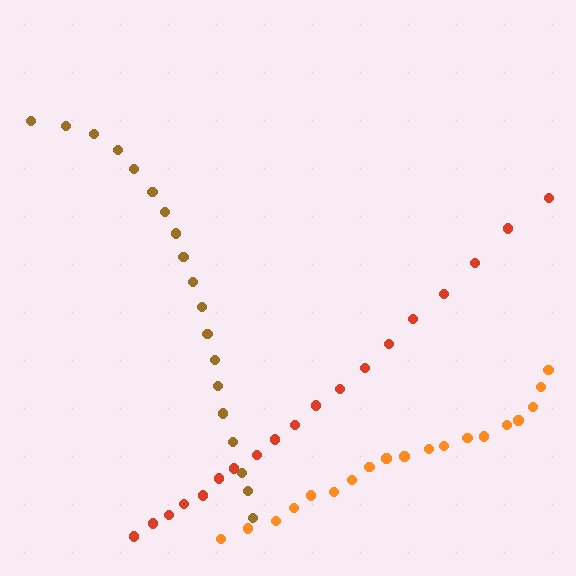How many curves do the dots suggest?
There are 3 distinct paths.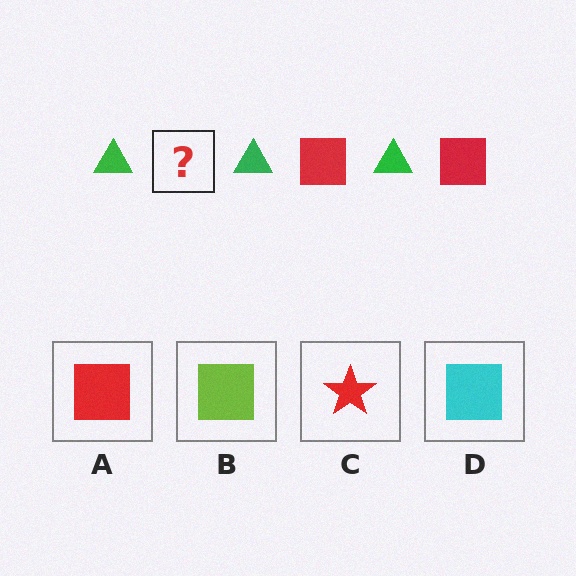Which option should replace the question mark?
Option A.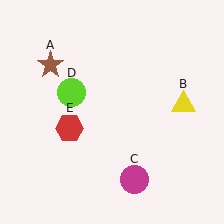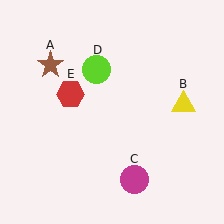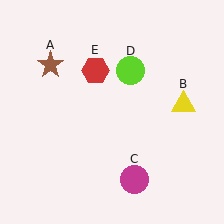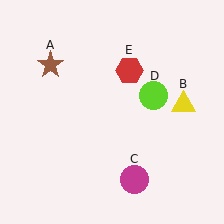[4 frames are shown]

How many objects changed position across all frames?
2 objects changed position: lime circle (object D), red hexagon (object E).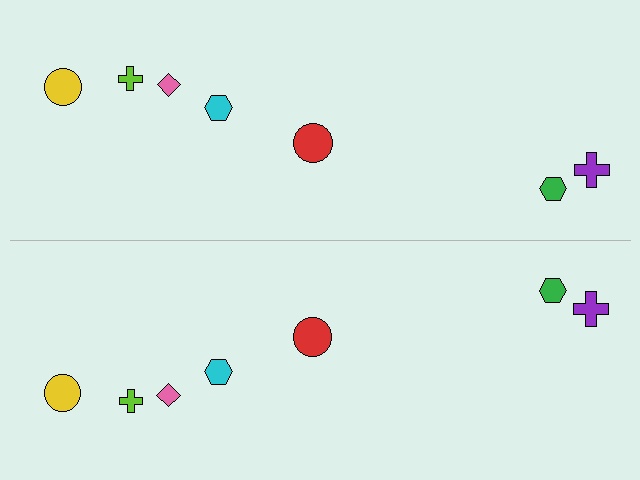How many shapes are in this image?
There are 14 shapes in this image.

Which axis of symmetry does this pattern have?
The pattern has a horizontal axis of symmetry running through the center of the image.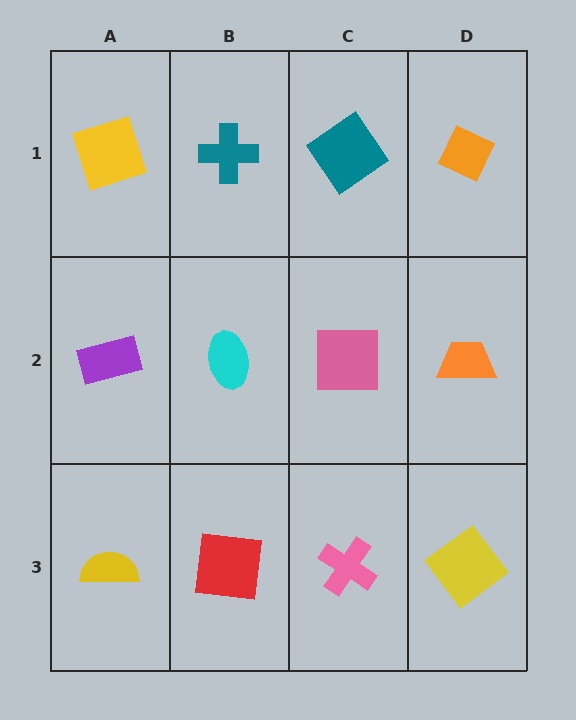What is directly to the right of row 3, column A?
A red square.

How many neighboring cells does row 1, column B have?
3.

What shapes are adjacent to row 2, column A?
A yellow square (row 1, column A), a yellow semicircle (row 3, column A), a cyan ellipse (row 2, column B).